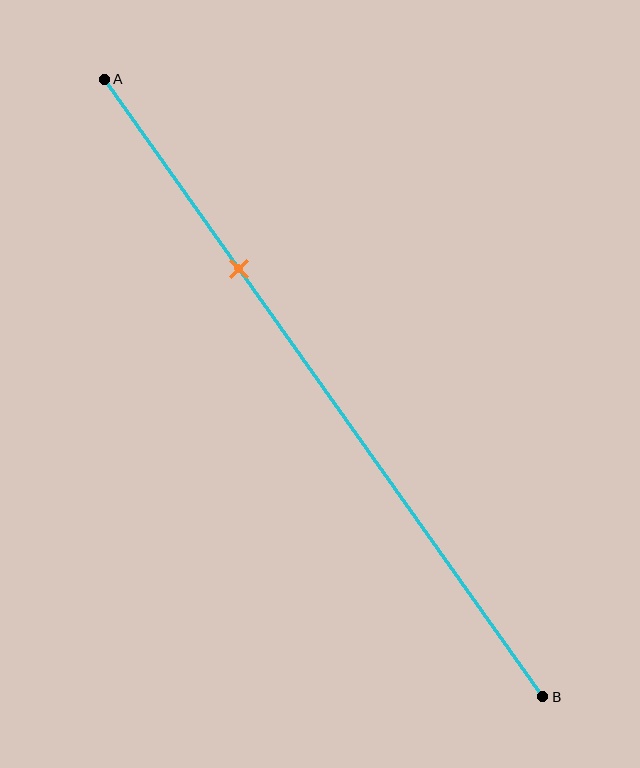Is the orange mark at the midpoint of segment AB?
No, the mark is at about 30% from A, not at the 50% midpoint.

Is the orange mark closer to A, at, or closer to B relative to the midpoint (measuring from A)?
The orange mark is closer to point A than the midpoint of segment AB.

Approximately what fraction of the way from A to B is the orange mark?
The orange mark is approximately 30% of the way from A to B.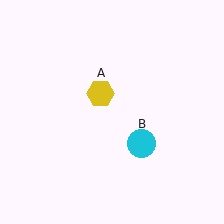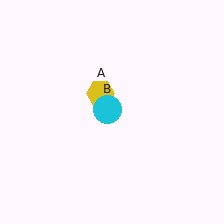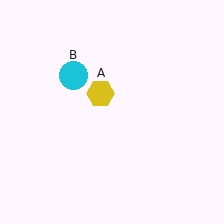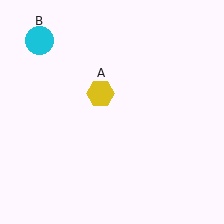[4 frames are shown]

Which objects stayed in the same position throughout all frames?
Yellow hexagon (object A) remained stationary.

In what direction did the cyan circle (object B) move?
The cyan circle (object B) moved up and to the left.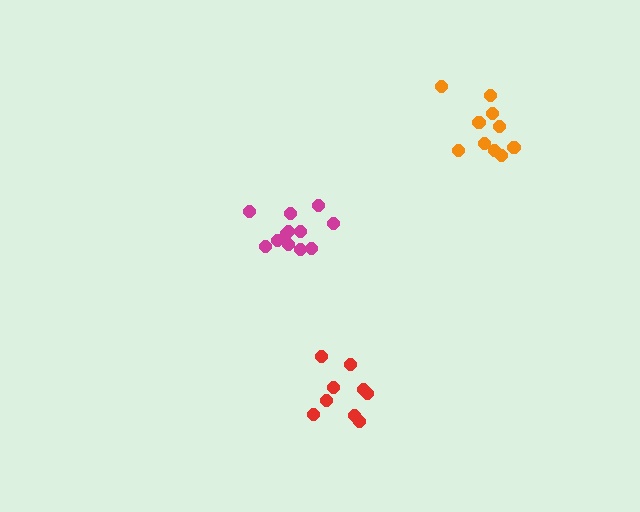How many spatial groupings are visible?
There are 3 spatial groupings.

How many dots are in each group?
Group 1: 9 dots, Group 2: 10 dots, Group 3: 12 dots (31 total).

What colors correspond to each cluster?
The clusters are colored: red, orange, magenta.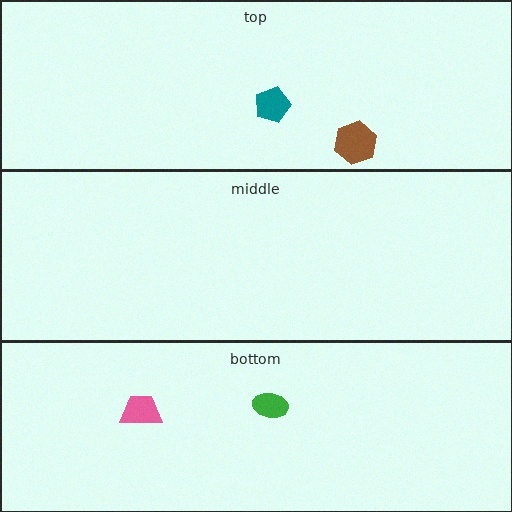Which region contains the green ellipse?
The bottom region.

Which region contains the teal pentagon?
The top region.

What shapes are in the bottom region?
The pink trapezoid, the green ellipse.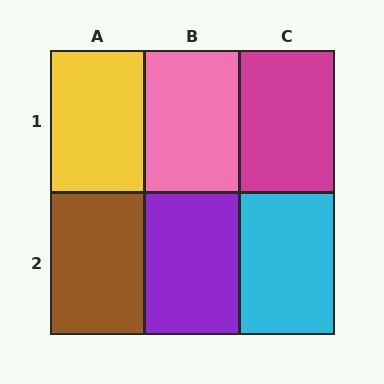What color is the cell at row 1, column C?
Magenta.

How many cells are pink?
1 cell is pink.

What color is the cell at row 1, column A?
Yellow.